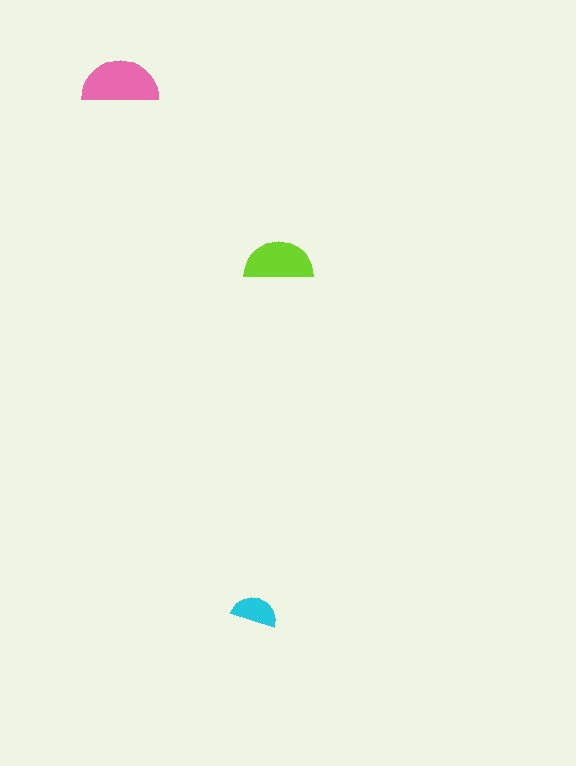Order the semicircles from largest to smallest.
the pink one, the lime one, the cyan one.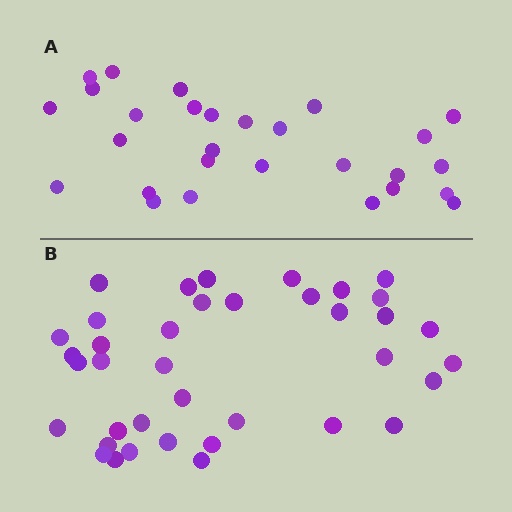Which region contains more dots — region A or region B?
Region B (the bottom region) has more dots.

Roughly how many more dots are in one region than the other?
Region B has roughly 10 or so more dots than region A.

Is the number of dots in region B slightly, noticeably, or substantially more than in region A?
Region B has noticeably more, but not dramatically so. The ratio is roughly 1.4 to 1.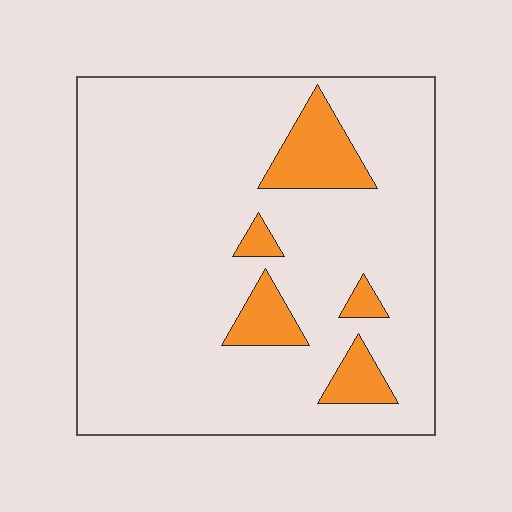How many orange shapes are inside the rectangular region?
5.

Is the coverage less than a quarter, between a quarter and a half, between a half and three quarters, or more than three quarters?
Less than a quarter.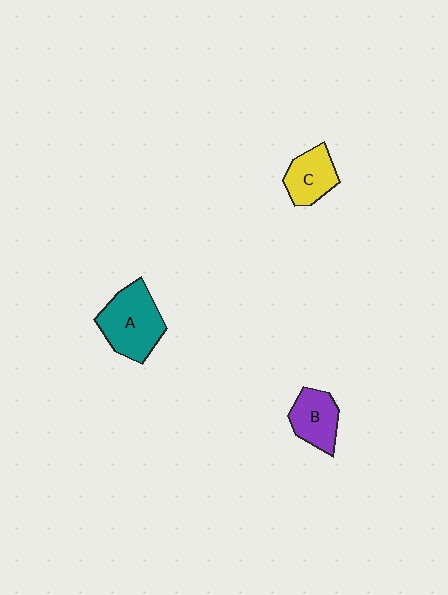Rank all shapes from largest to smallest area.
From largest to smallest: A (teal), B (purple), C (yellow).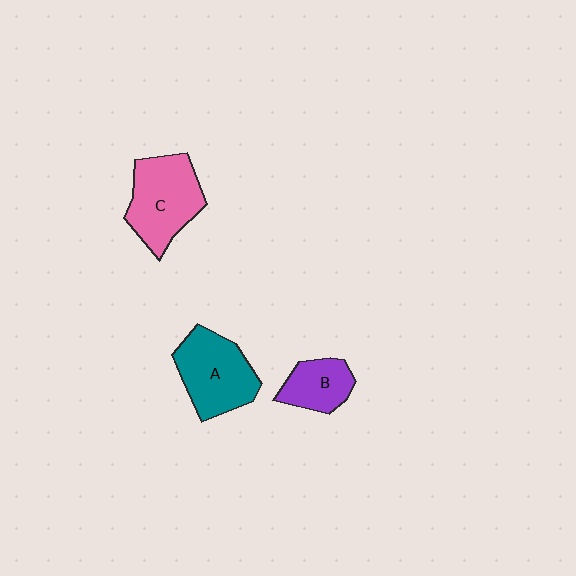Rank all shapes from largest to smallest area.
From largest to smallest: C (pink), A (teal), B (purple).